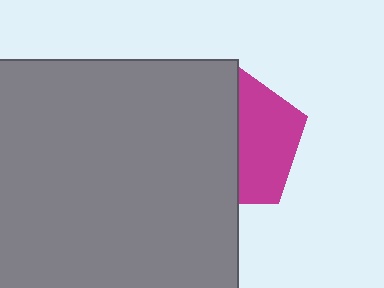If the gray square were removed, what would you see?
You would see the complete magenta pentagon.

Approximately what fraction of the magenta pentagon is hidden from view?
Roughly 56% of the magenta pentagon is hidden behind the gray square.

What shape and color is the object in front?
The object in front is a gray square.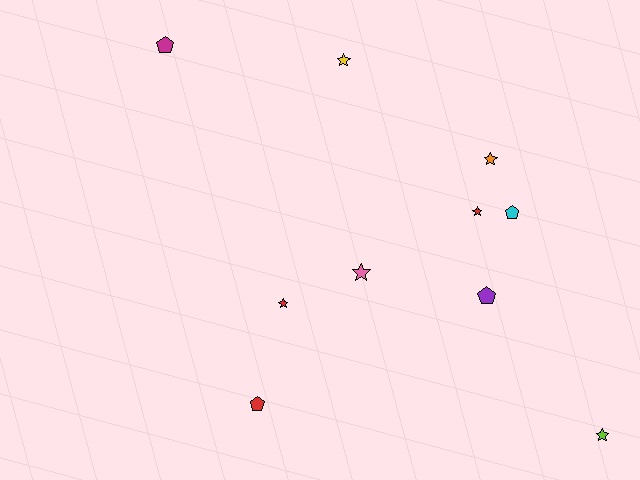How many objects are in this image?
There are 10 objects.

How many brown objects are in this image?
There are no brown objects.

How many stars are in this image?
There are 6 stars.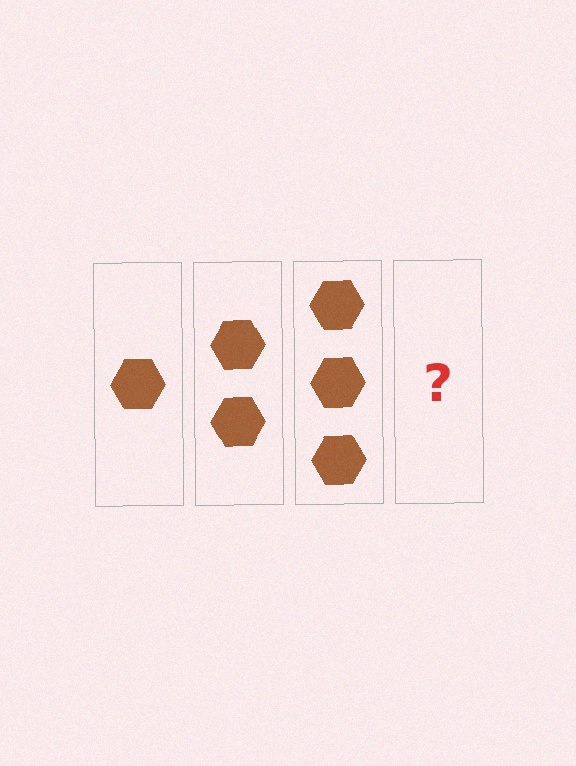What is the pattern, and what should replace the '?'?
The pattern is that each step adds one more hexagon. The '?' should be 4 hexagons.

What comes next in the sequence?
The next element should be 4 hexagons.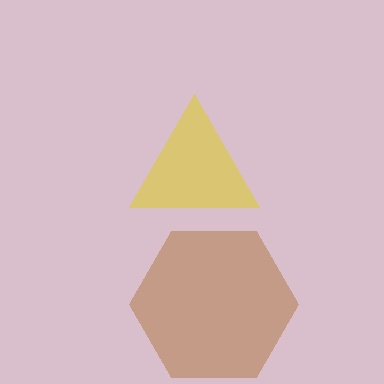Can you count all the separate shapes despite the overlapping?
Yes, there are 2 separate shapes.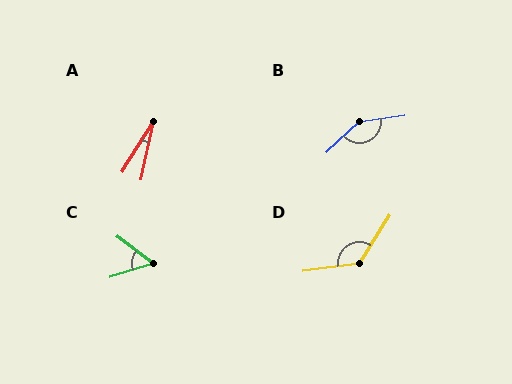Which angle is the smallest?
A, at approximately 20 degrees.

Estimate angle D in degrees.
Approximately 130 degrees.